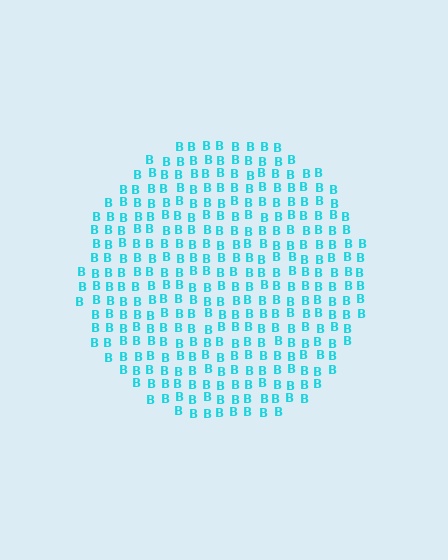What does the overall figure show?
The overall figure shows a circle.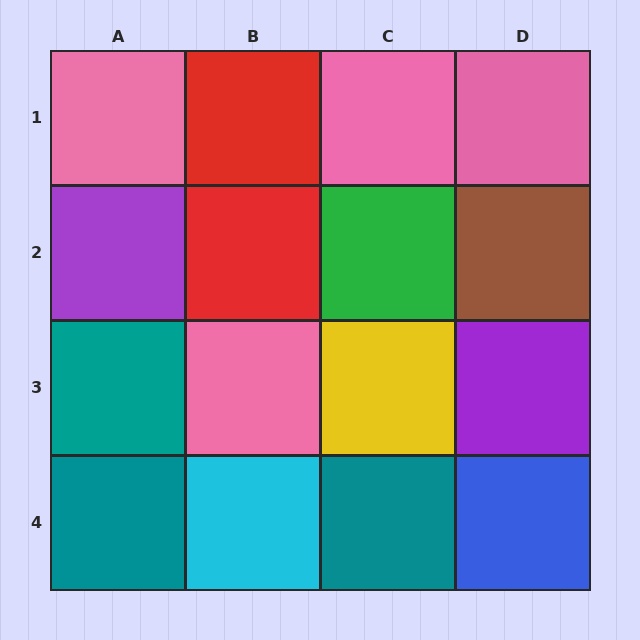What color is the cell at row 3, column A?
Teal.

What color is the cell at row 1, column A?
Pink.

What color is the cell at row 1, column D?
Pink.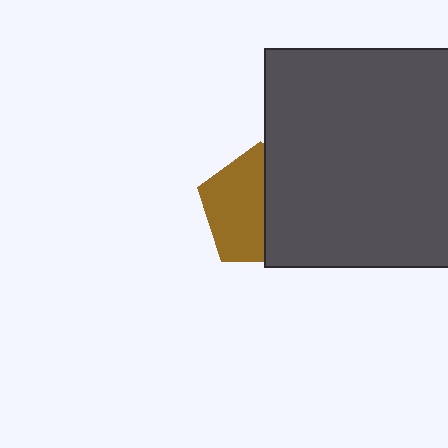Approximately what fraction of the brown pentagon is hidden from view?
Roughly 47% of the brown pentagon is hidden behind the dark gray rectangle.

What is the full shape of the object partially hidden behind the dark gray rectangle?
The partially hidden object is a brown pentagon.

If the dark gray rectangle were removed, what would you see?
You would see the complete brown pentagon.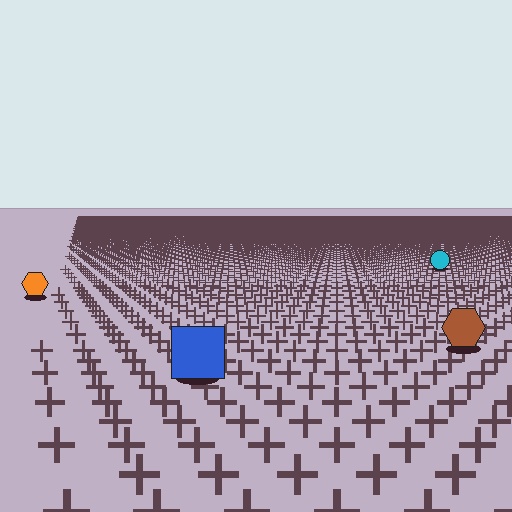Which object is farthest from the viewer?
The cyan circle is farthest from the viewer. It appears smaller and the ground texture around it is denser.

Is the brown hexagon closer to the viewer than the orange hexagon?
Yes. The brown hexagon is closer — you can tell from the texture gradient: the ground texture is coarser near it.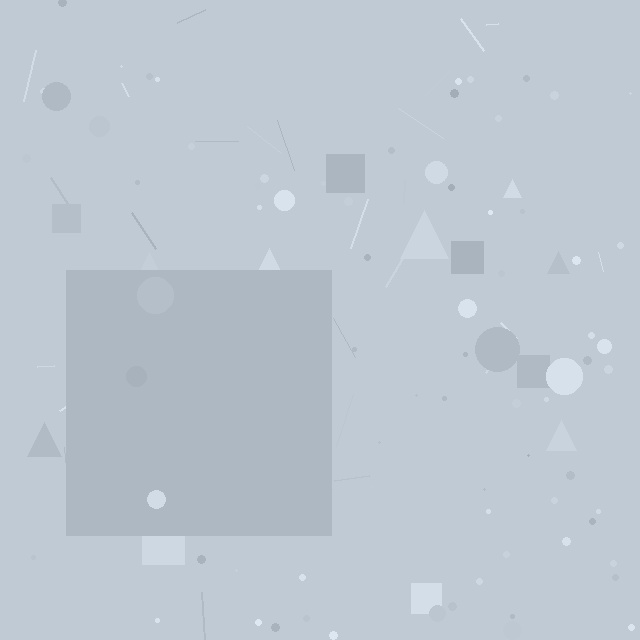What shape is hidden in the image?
A square is hidden in the image.